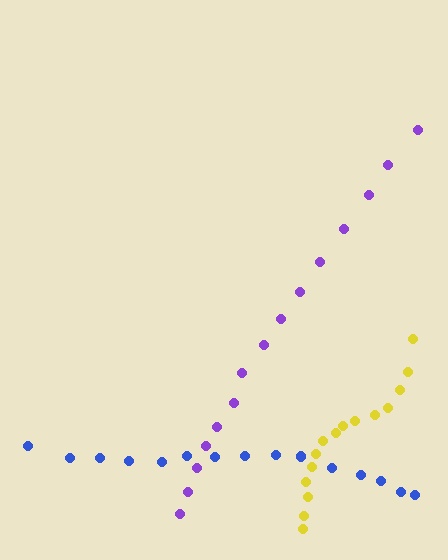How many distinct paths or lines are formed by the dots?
There are 3 distinct paths.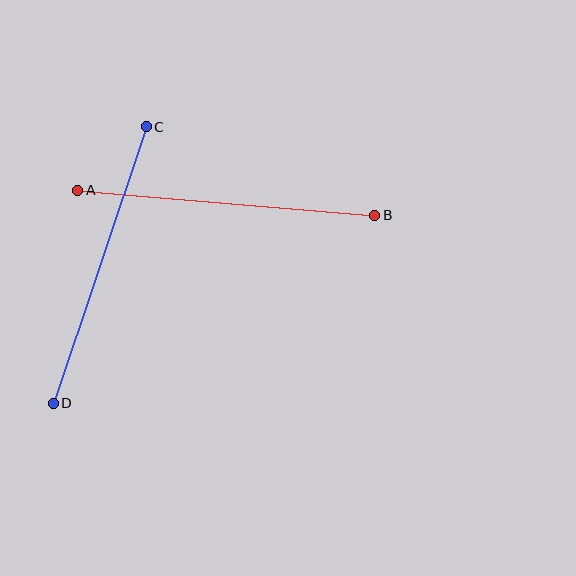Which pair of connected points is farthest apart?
Points A and B are farthest apart.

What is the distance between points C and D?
The distance is approximately 292 pixels.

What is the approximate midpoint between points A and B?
The midpoint is at approximately (226, 203) pixels.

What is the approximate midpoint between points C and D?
The midpoint is at approximately (100, 265) pixels.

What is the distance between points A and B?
The distance is approximately 298 pixels.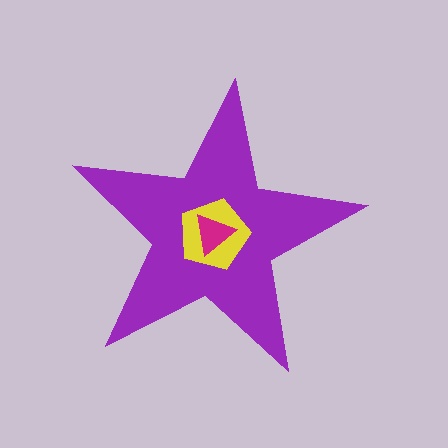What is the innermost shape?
The magenta triangle.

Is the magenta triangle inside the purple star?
Yes.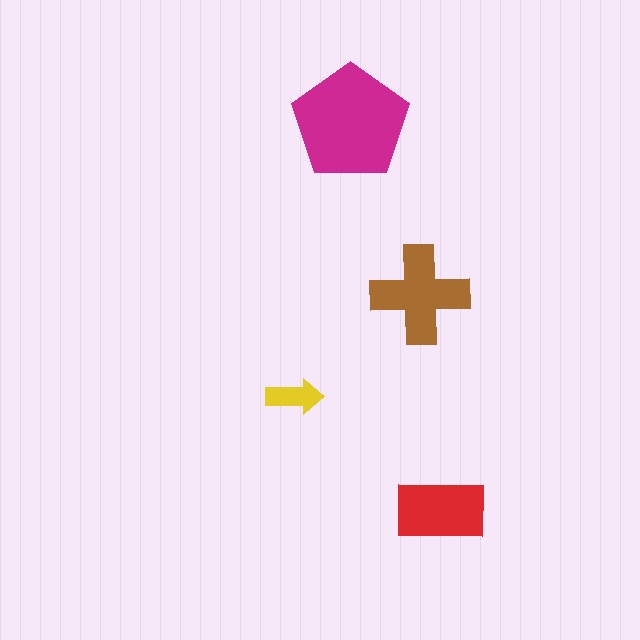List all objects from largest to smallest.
The magenta pentagon, the brown cross, the red rectangle, the yellow arrow.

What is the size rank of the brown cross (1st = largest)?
2nd.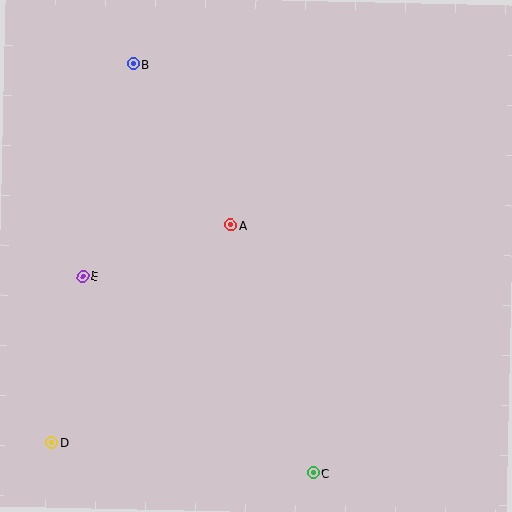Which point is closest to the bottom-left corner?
Point D is closest to the bottom-left corner.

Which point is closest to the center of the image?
Point A at (230, 225) is closest to the center.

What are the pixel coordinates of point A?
Point A is at (230, 225).